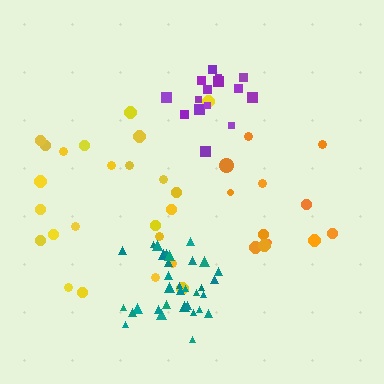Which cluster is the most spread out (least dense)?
Yellow.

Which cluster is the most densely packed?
Teal.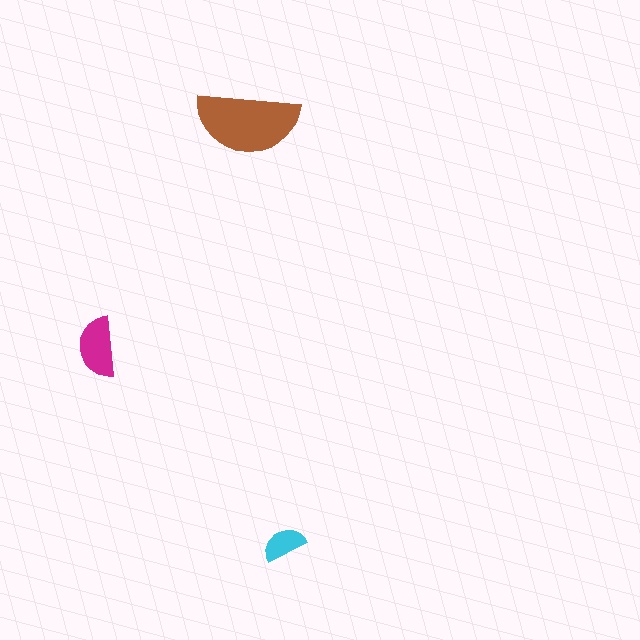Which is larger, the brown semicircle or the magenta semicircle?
The brown one.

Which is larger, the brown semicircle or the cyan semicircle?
The brown one.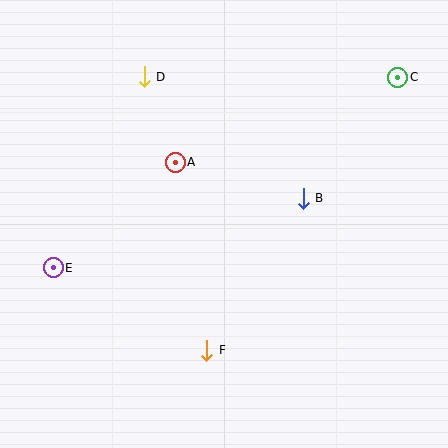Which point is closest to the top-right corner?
Point C is closest to the top-right corner.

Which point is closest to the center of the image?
Point A at (175, 162) is closest to the center.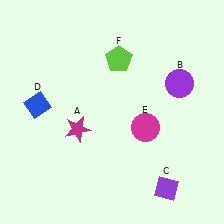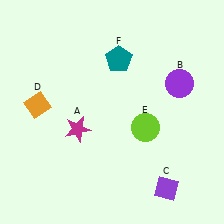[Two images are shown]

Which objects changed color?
D changed from blue to orange. E changed from magenta to lime. F changed from lime to teal.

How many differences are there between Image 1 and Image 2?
There are 3 differences between the two images.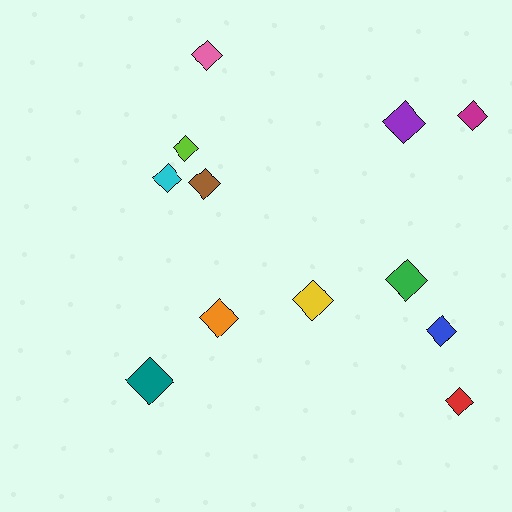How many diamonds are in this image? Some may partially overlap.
There are 12 diamonds.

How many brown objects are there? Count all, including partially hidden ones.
There is 1 brown object.